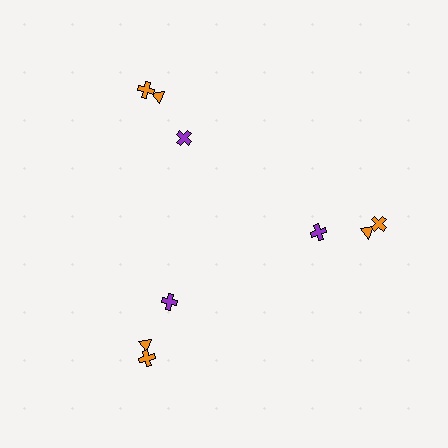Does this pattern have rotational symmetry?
Yes, this pattern has 3-fold rotational symmetry. It looks the same after rotating 120 degrees around the center.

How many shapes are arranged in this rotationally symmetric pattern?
There are 9 shapes, arranged in 3 groups of 3.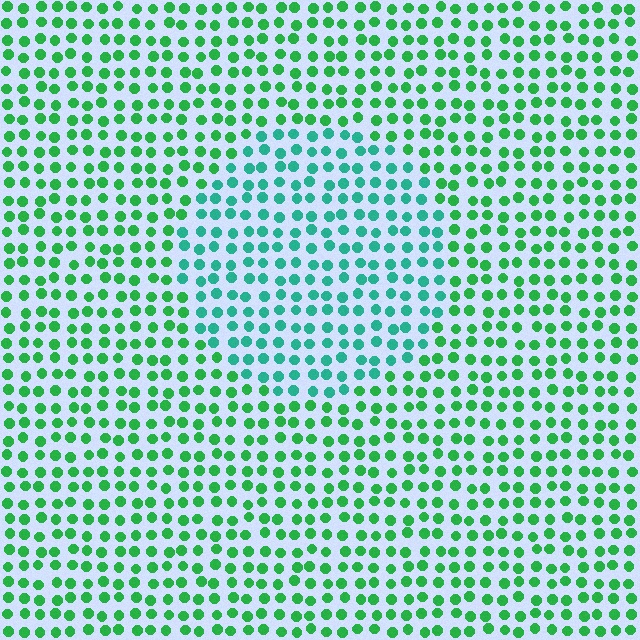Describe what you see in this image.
The image is filled with small green elements in a uniform arrangement. A circle-shaped region is visible where the elements are tinted to a slightly different hue, forming a subtle color boundary.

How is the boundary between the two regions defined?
The boundary is defined purely by a slight shift in hue (about 33 degrees). Spacing, size, and orientation are identical on both sides.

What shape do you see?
I see a circle.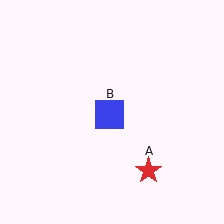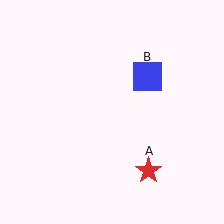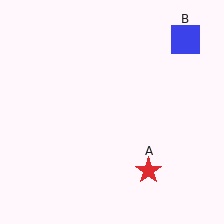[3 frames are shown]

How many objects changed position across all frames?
1 object changed position: blue square (object B).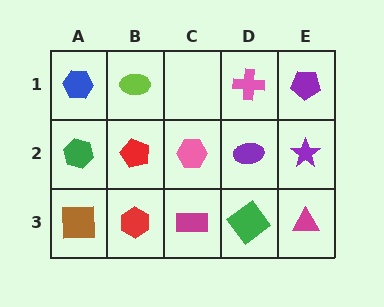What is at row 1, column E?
A purple pentagon.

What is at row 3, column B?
A red hexagon.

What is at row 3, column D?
A green diamond.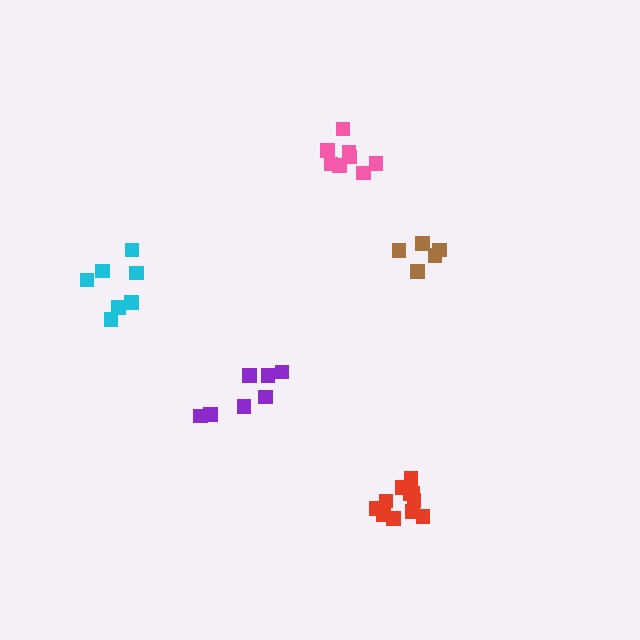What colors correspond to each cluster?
The clusters are colored: brown, cyan, pink, red, purple.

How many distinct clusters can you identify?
There are 5 distinct clusters.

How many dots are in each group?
Group 1: 5 dots, Group 2: 7 dots, Group 3: 8 dots, Group 4: 11 dots, Group 5: 7 dots (38 total).